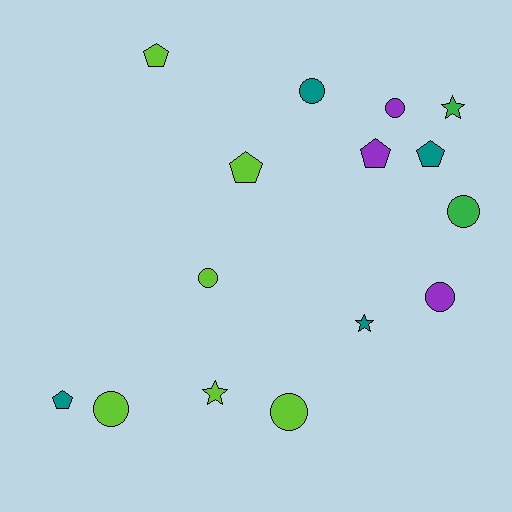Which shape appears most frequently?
Circle, with 7 objects.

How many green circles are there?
There is 1 green circle.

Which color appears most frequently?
Lime, with 6 objects.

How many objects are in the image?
There are 15 objects.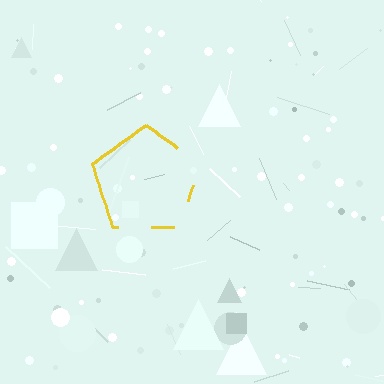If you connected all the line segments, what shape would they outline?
They would outline a pentagon.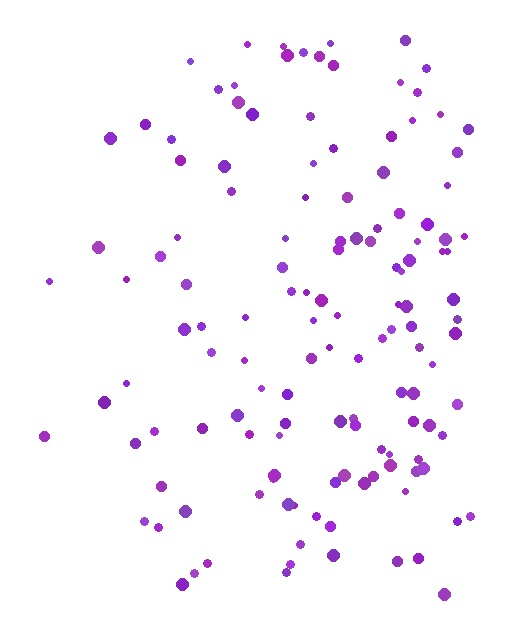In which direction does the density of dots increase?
From left to right, with the right side densest.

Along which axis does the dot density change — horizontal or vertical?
Horizontal.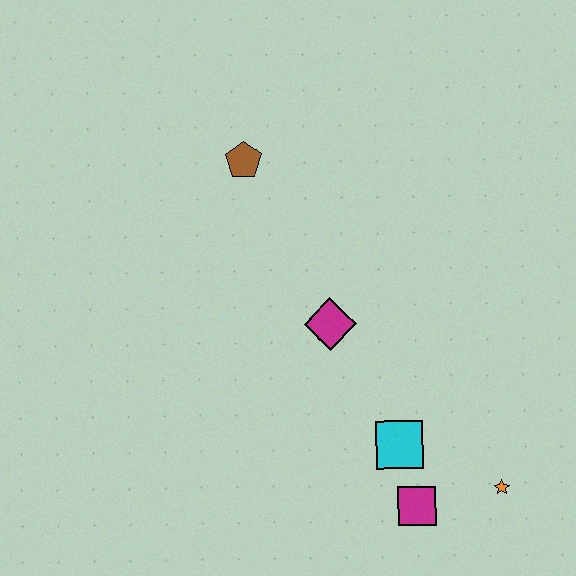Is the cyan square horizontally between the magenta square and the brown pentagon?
Yes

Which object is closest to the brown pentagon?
The magenta diamond is closest to the brown pentagon.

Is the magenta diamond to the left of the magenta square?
Yes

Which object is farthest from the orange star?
The brown pentagon is farthest from the orange star.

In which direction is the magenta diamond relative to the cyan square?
The magenta diamond is above the cyan square.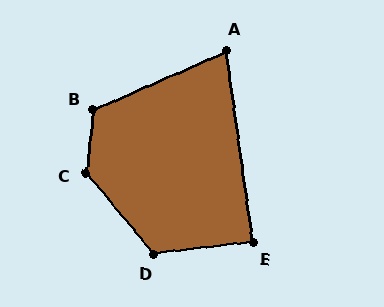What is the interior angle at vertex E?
Approximately 89 degrees (approximately right).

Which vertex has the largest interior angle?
C, at approximately 134 degrees.